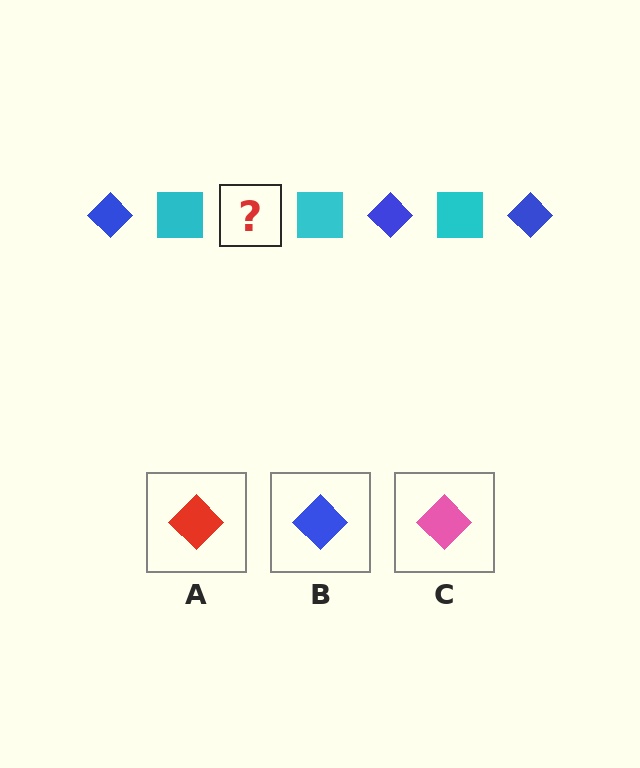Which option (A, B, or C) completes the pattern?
B.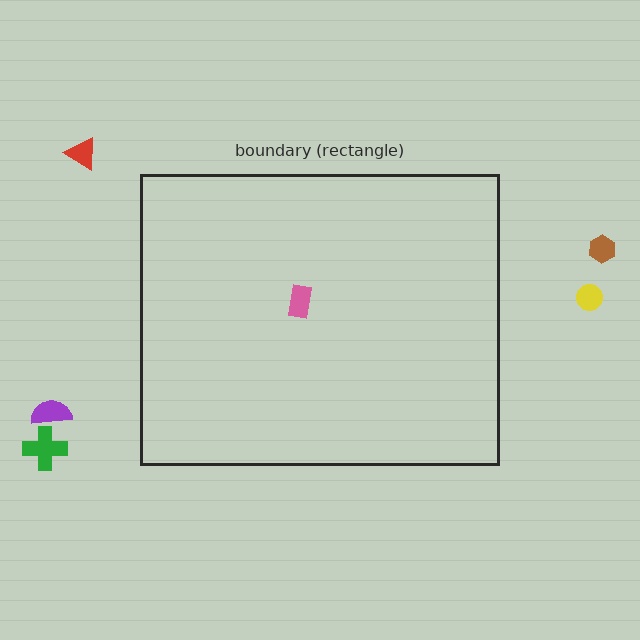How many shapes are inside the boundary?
1 inside, 5 outside.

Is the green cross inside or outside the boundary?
Outside.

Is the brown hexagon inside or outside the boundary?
Outside.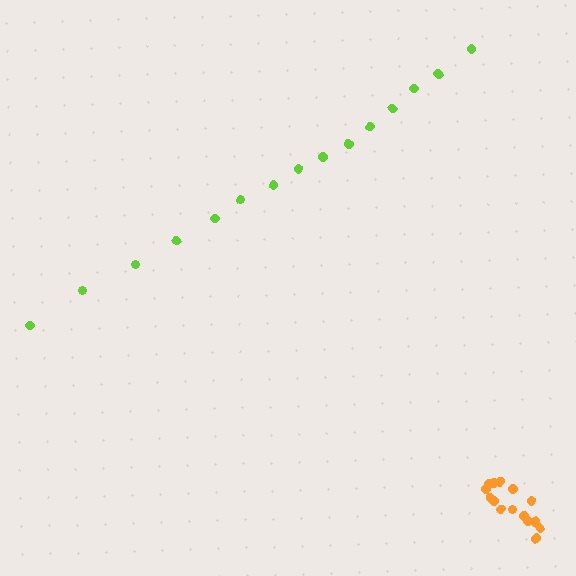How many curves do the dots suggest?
There are 2 distinct paths.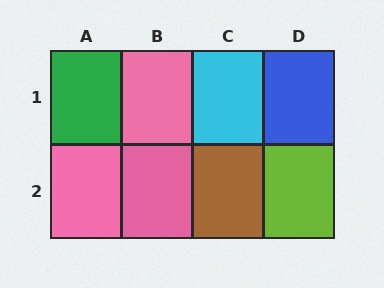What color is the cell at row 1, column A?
Green.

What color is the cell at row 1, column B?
Pink.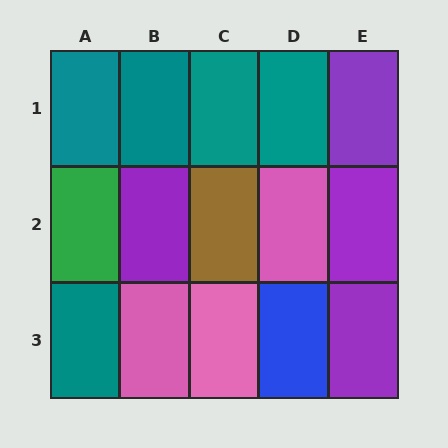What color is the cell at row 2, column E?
Purple.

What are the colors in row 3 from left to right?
Teal, pink, pink, blue, purple.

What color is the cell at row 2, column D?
Pink.